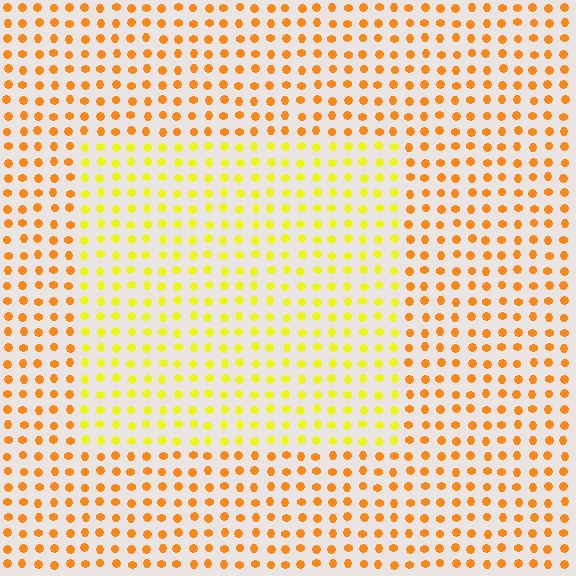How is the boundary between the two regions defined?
The boundary is defined purely by a slight shift in hue (about 33 degrees). Spacing, size, and orientation are identical on both sides.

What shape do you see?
I see a rectangle.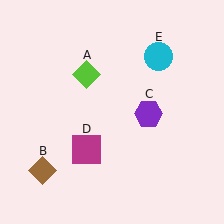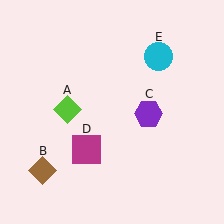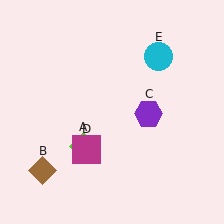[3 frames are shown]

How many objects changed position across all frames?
1 object changed position: lime diamond (object A).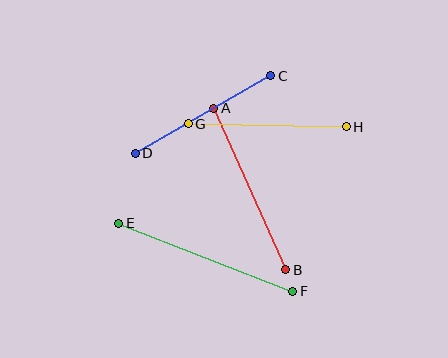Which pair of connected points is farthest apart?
Points E and F are farthest apart.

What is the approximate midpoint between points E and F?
The midpoint is at approximately (206, 257) pixels.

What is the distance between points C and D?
The distance is approximately 156 pixels.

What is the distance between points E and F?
The distance is approximately 187 pixels.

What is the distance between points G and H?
The distance is approximately 158 pixels.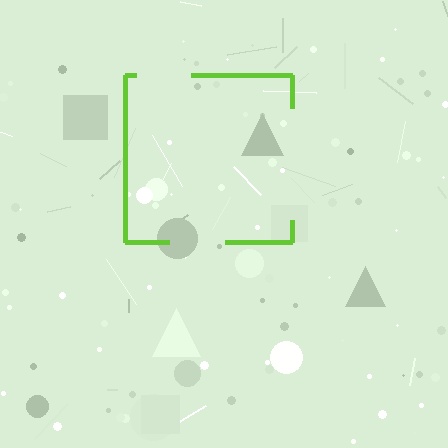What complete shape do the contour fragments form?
The contour fragments form a square.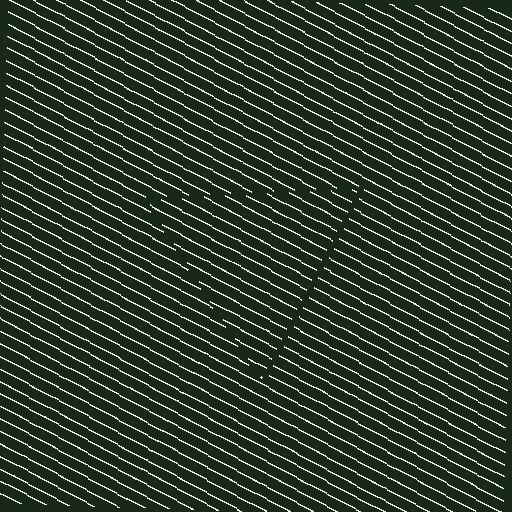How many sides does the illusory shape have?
3 sides — the line-ends trace a triangle.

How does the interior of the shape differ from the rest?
The interior of the shape contains the same grating, shifted by half a period — the contour is defined by the phase discontinuity where line-ends from the inner and outer gratings abut.